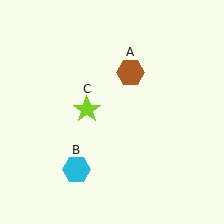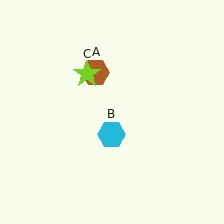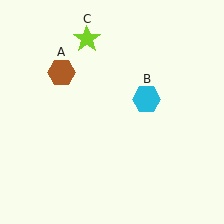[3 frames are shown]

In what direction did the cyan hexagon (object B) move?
The cyan hexagon (object B) moved up and to the right.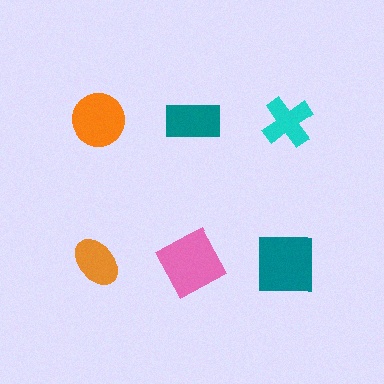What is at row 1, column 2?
A teal rectangle.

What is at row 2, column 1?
An orange ellipse.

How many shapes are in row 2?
3 shapes.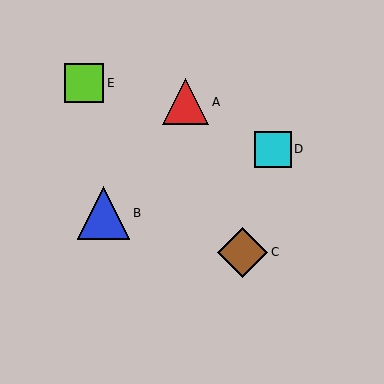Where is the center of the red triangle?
The center of the red triangle is at (185, 102).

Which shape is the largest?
The blue triangle (labeled B) is the largest.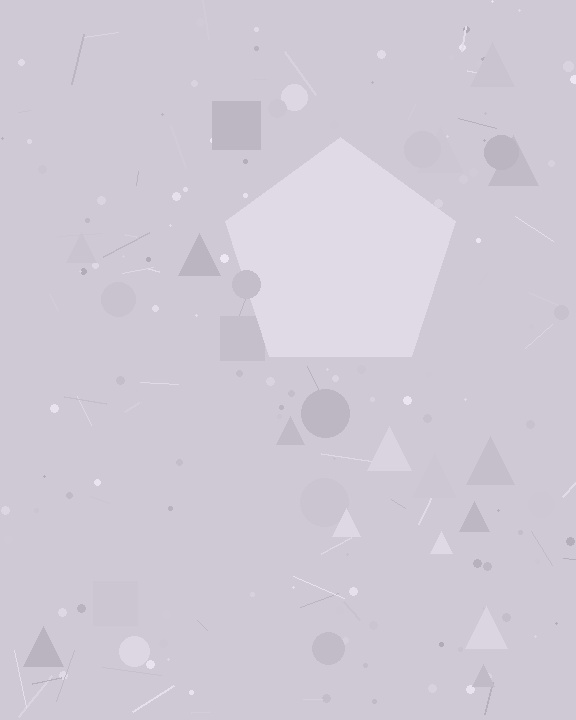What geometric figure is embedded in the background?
A pentagon is embedded in the background.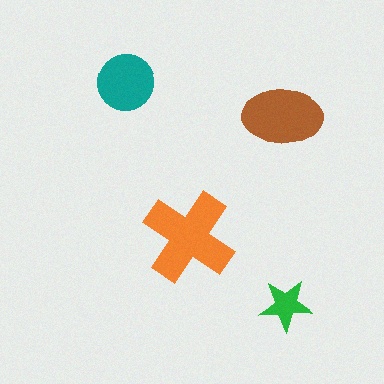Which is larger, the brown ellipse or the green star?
The brown ellipse.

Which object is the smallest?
The green star.